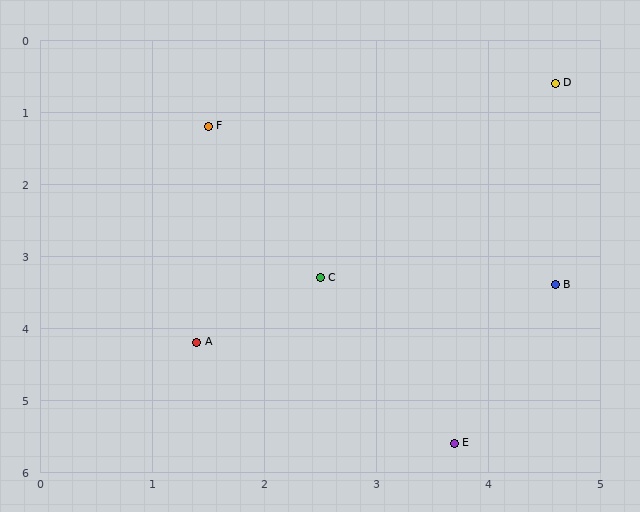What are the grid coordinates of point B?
Point B is at approximately (4.6, 3.4).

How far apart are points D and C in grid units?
Points D and C are about 3.4 grid units apart.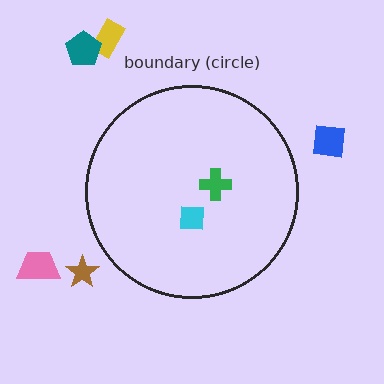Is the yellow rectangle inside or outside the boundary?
Outside.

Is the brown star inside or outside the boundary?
Outside.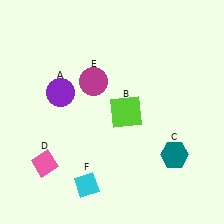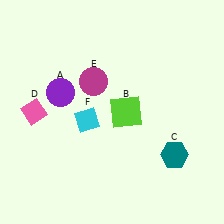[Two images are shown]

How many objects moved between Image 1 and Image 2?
2 objects moved between the two images.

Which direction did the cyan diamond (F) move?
The cyan diamond (F) moved up.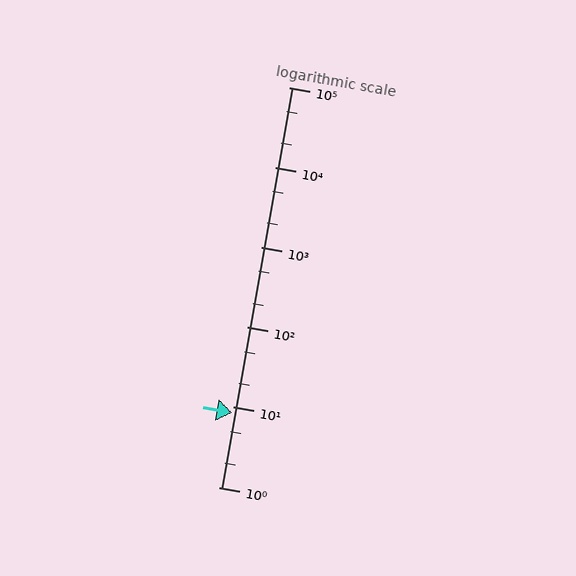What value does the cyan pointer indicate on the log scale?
The pointer indicates approximately 8.6.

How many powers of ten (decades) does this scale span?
The scale spans 5 decades, from 1 to 100000.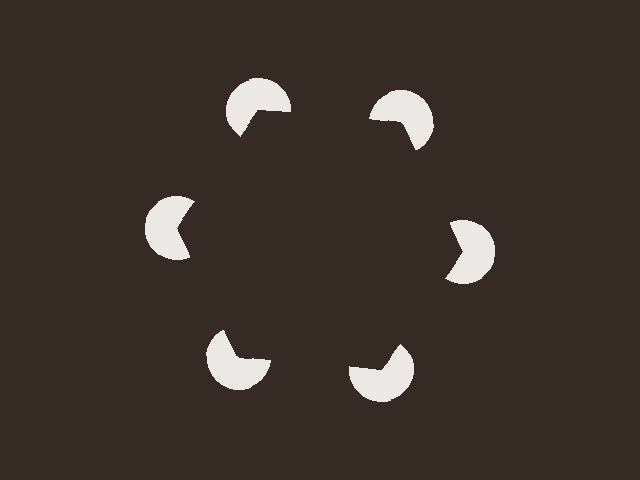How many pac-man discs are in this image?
There are 6 — one at each vertex of the illusory hexagon.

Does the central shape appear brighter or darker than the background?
It typically appears slightly darker than the background, even though no actual brightness change is drawn.